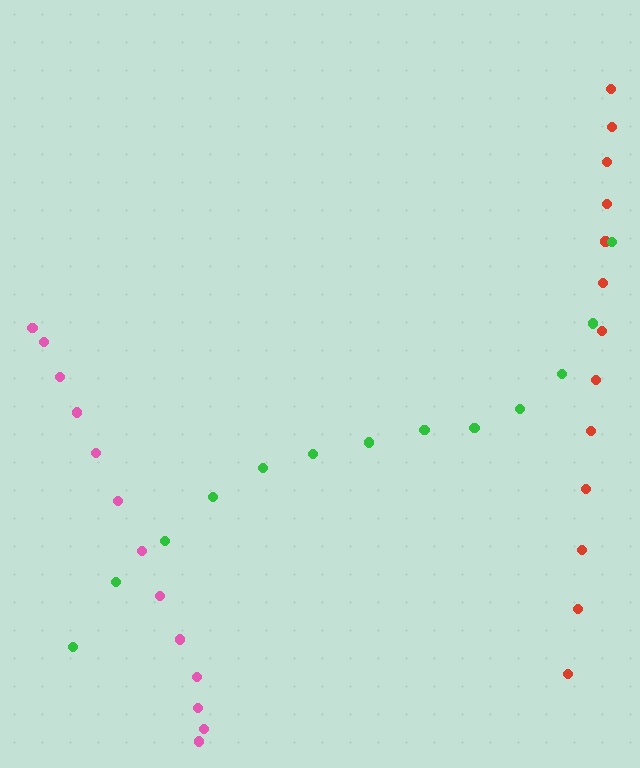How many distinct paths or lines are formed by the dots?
There are 3 distinct paths.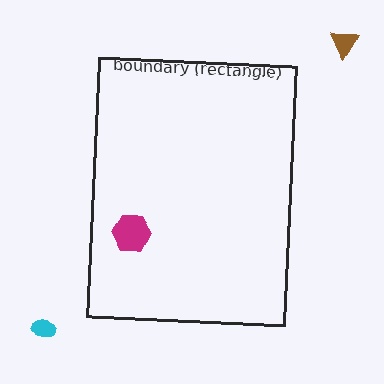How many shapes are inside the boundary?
1 inside, 2 outside.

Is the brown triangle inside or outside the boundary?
Outside.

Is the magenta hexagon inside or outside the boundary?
Inside.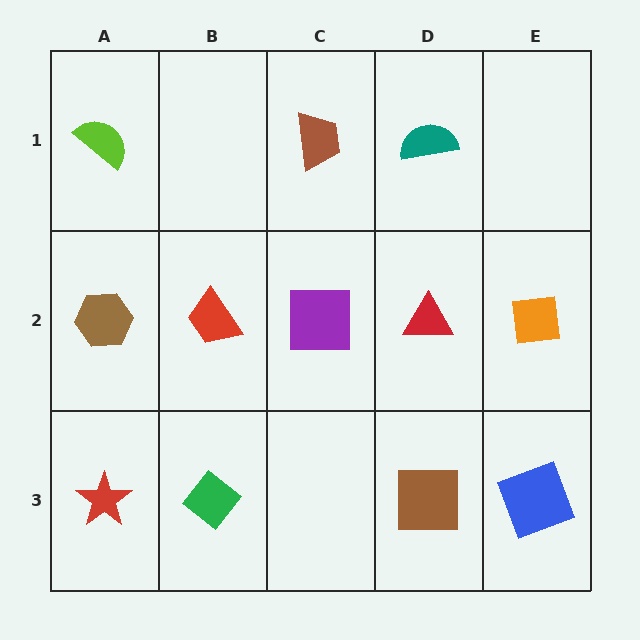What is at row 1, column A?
A lime semicircle.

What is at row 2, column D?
A red triangle.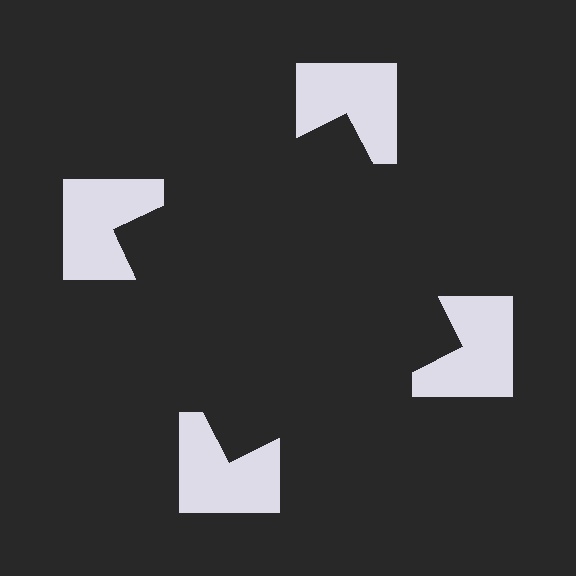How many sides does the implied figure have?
4 sides.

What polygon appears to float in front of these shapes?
An illusory square — its edges are inferred from the aligned wedge cuts in the notched squares, not physically drawn.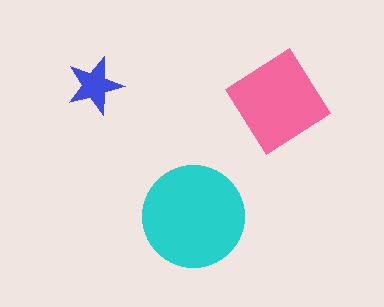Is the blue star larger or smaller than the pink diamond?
Smaller.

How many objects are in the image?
There are 3 objects in the image.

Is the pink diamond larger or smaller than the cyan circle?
Smaller.